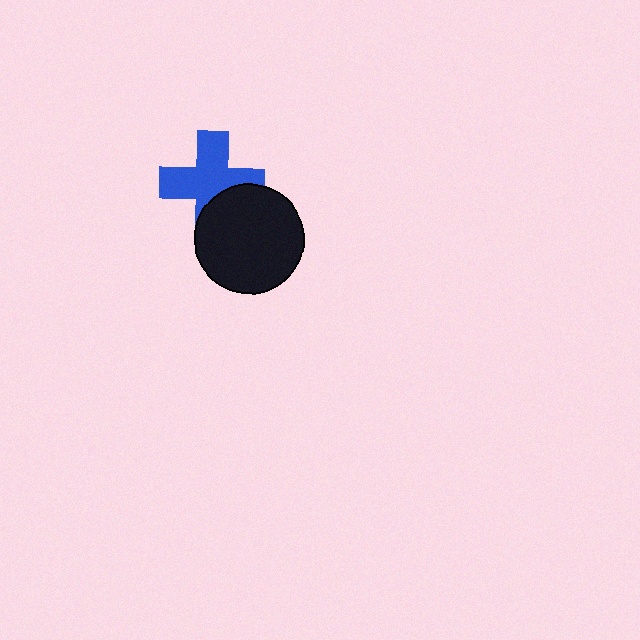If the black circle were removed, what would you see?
You would see the complete blue cross.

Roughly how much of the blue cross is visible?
Most of it is visible (roughly 70%).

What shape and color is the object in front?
The object in front is a black circle.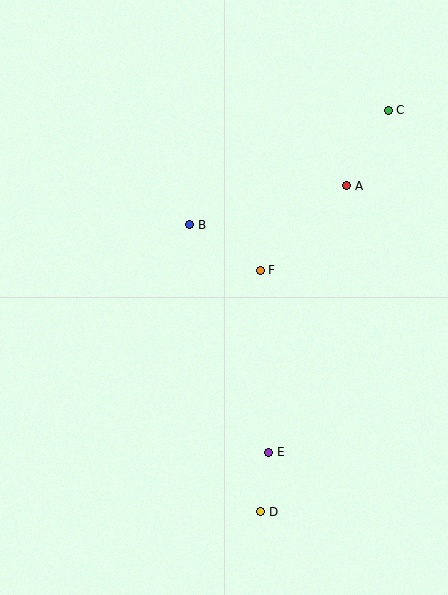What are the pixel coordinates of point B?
Point B is at (190, 225).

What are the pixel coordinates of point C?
Point C is at (388, 110).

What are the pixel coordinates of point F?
Point F is at (260, 270).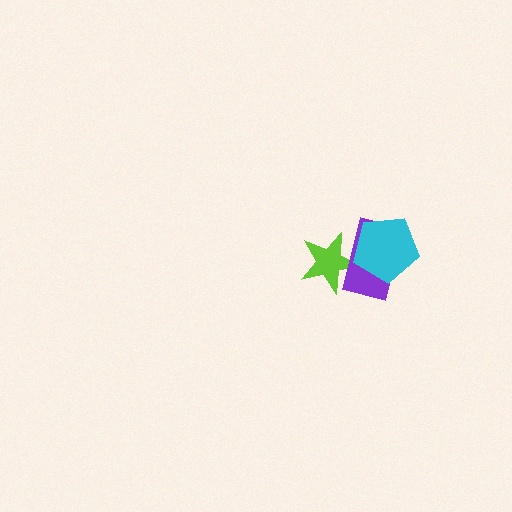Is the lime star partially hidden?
Yes, it is partially covered by another shape.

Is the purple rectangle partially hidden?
Yes, it is partially covered by another shape.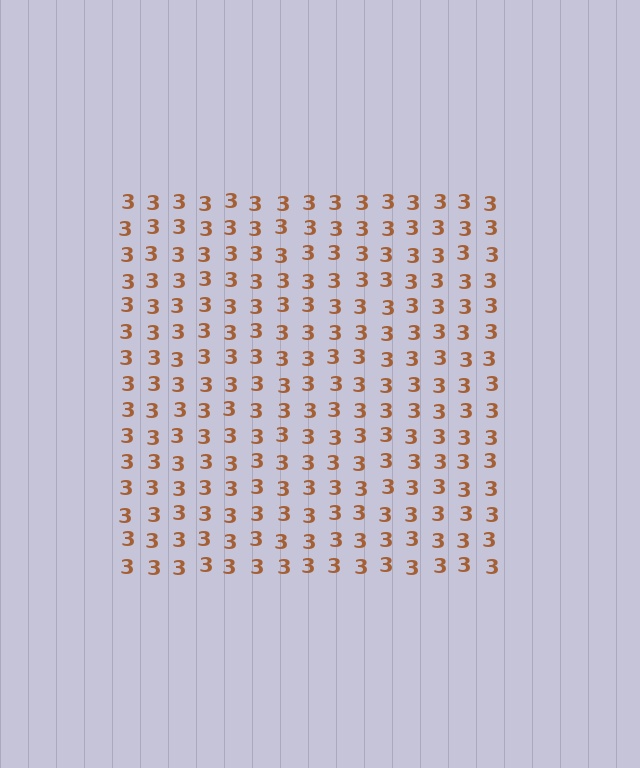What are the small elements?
The small elements are digit 3's.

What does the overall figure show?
The overall figure shows a square.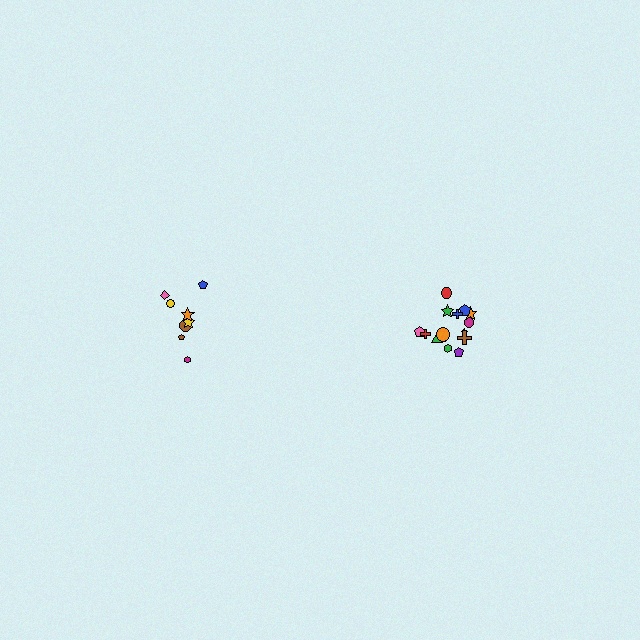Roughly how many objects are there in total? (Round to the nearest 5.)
Roughly 25 objects in total.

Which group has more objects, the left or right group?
The right group.